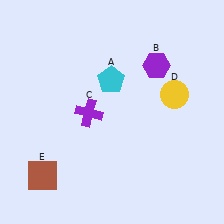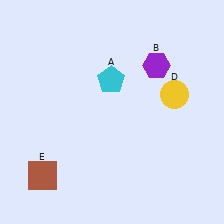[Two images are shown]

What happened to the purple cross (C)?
The purple cross (C) was removed in Image 2. It was in the bottom-left area of Image 1.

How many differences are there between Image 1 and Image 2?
There is 1 difference between the two images.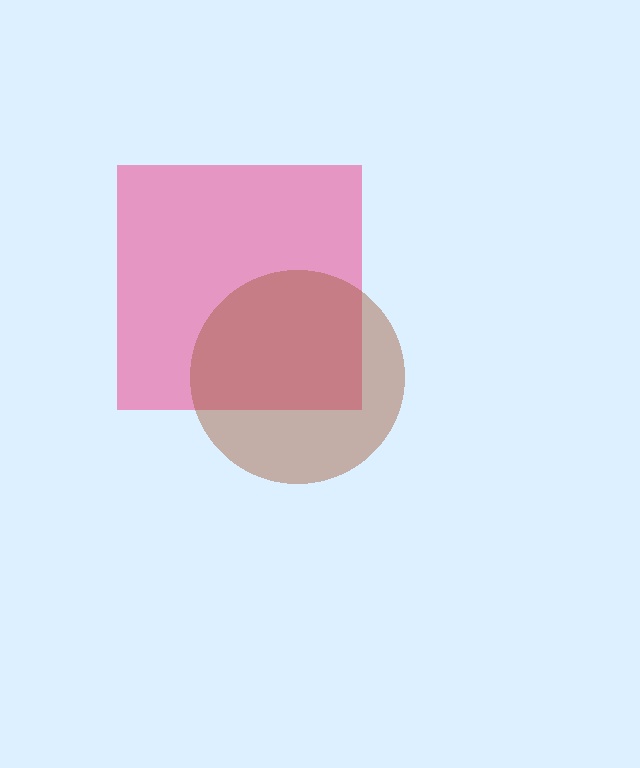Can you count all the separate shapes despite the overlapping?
Yes, there are 2 separate shapes.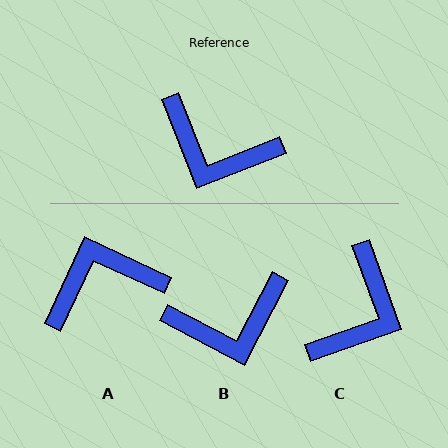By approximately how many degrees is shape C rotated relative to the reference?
Approximately 89 degrees counter-clockwise.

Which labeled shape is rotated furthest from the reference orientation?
A, about 136 degrees away.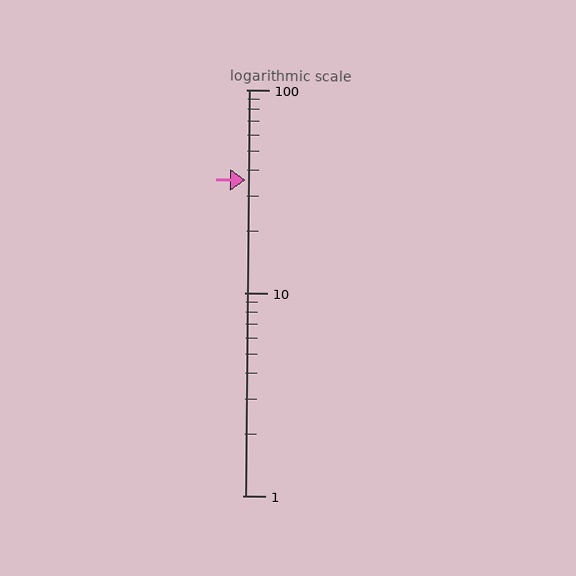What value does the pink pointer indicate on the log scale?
The pointer indicates approximately 36.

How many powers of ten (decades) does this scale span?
The scale spans 2 decades, from 1 to 100.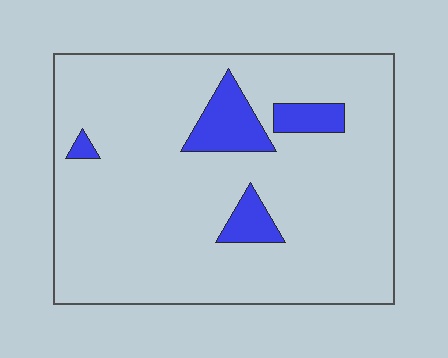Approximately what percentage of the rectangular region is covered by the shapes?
Approximately 10%.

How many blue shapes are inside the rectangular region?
4.